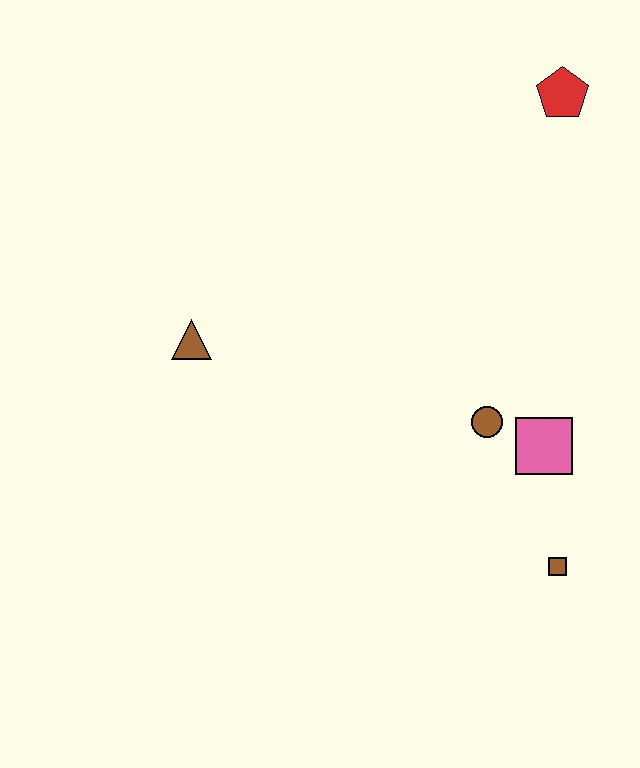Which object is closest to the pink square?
The brown circle is closest to the pink square.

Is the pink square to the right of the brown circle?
Yes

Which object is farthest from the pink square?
The brown triangle is farthest from the pink square.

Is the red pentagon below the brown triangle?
No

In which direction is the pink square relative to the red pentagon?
The pink square is below the red pentagon.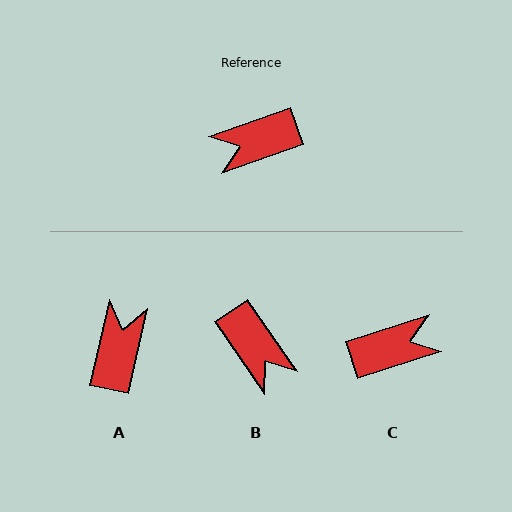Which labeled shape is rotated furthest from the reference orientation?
C, about 179 degrees away.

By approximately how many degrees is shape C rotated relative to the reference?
Approximately 179 degrees counter-clockwise.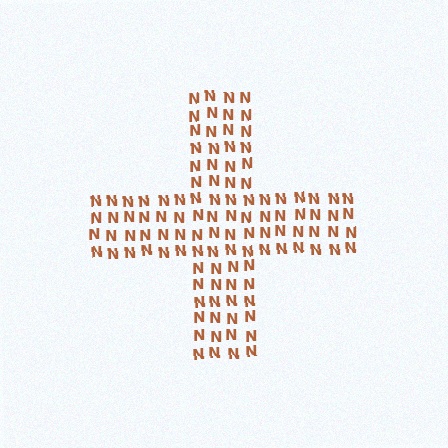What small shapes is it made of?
It is made of small letter N's.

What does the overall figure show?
The overall figure shows a cross.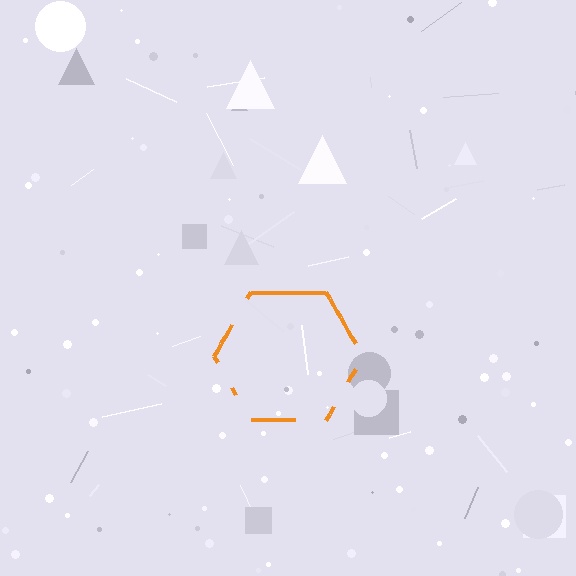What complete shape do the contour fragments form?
The contour fragments form a hexagon.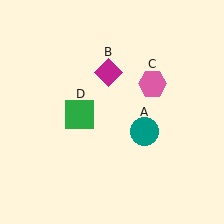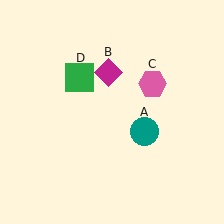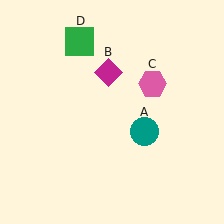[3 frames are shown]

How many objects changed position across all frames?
1 object changed position: green square (object D).